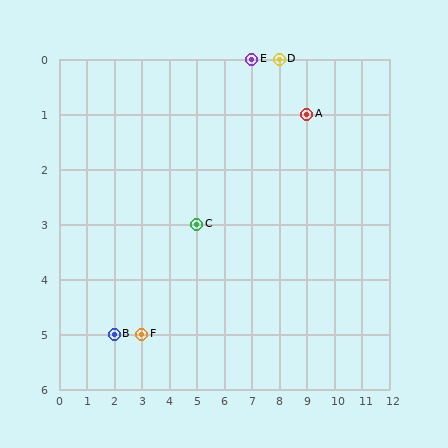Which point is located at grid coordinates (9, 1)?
Point A is at (9, 1).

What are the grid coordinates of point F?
Point F is at grid coordinates (3, 5).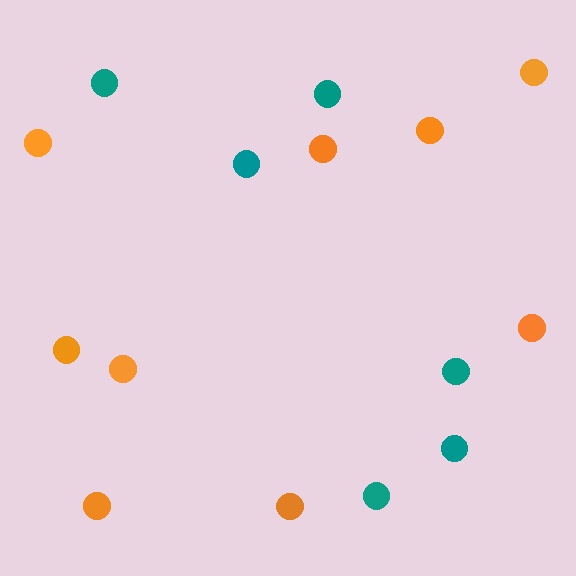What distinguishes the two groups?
There are 2 groups: one group of orange circles (9) and one group of teal circles (6).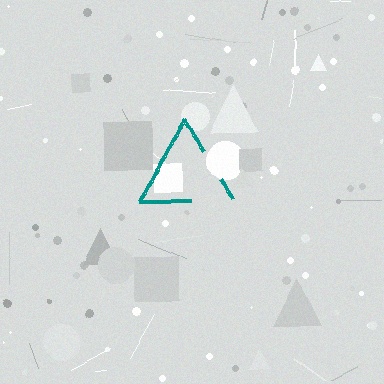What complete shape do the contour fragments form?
The contour fragments form a triangle.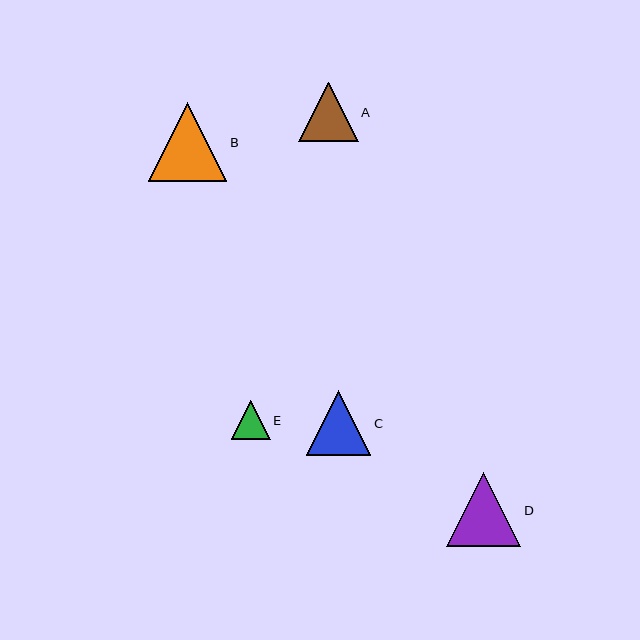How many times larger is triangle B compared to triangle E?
Triangle B is approximately 2.0 times the size of triangle E.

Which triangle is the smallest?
Triangle E is the smallest with a size of approximately 39 pixels.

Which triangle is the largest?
Triangle B is the largest with a size of approximately 79 pixels.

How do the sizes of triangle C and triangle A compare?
Triangle C and triangle A are approximately the same size.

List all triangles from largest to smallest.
From largest to smallest: B, D, C, A, E.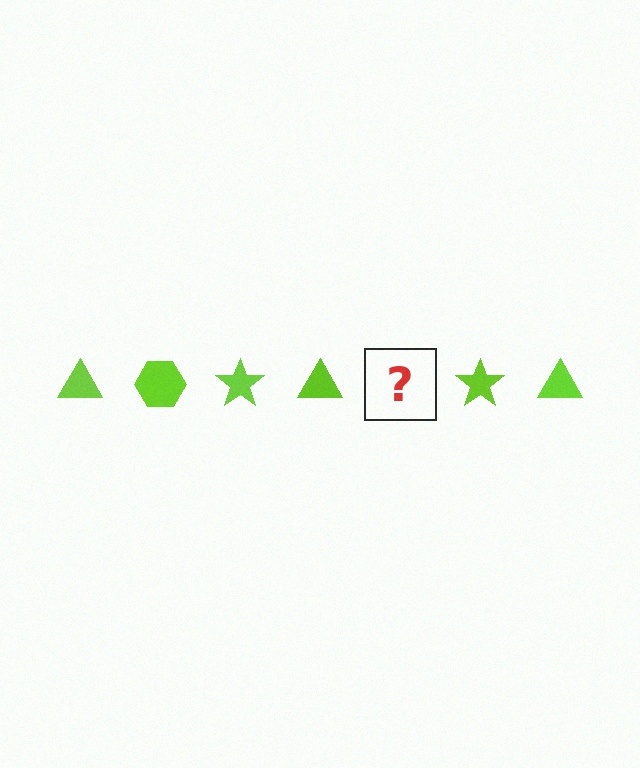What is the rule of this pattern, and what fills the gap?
The rule is that the pattern cycles through triangle, hexagon, star shapes in lime. The gap should be filled with a lime hexagon.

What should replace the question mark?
The question mark should be replaced with a lime hexagon.